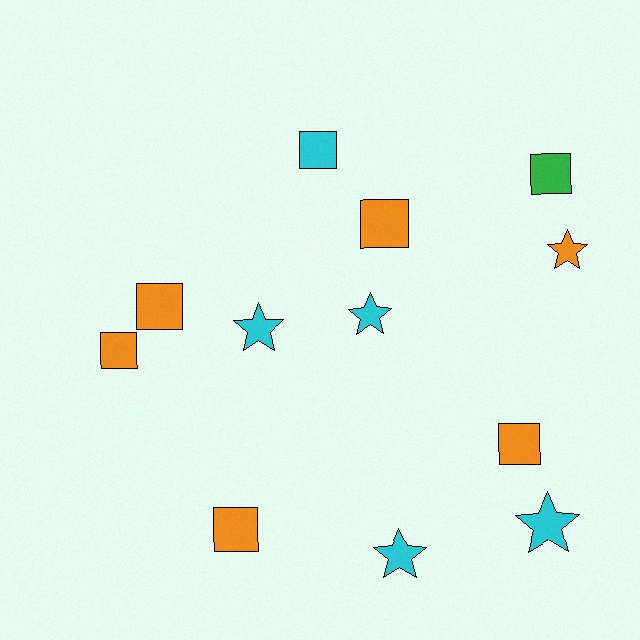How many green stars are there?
There are no green stars.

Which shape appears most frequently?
Square, with 7 objects.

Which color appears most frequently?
Orange, with 6 objects.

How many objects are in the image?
There are 12 objects.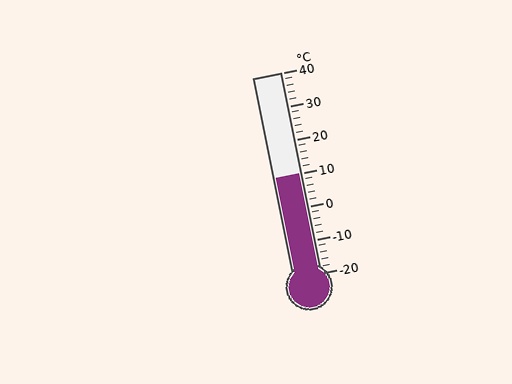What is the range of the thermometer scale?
The thermometer scale ranges from -20°C to 40°C.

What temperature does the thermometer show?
The thermometer shows approximately 10°C.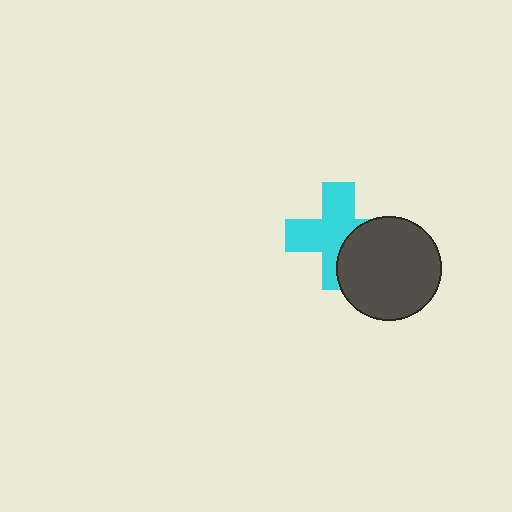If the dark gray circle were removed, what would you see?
You would see the complete cyan cross.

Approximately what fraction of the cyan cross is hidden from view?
Roughly 35% of the cyan cross is hidden behind the dark gray circle.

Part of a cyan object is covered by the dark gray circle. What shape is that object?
It is a cross.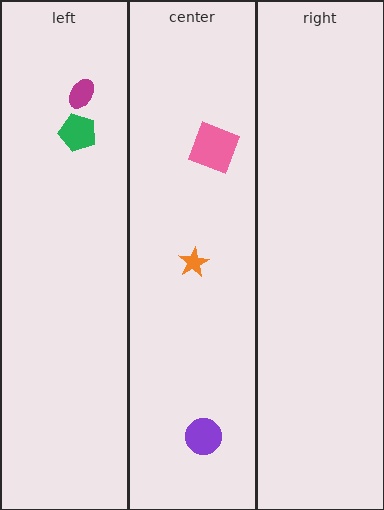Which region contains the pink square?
The center region.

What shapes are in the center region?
The orange star, the pink square, the purple circle.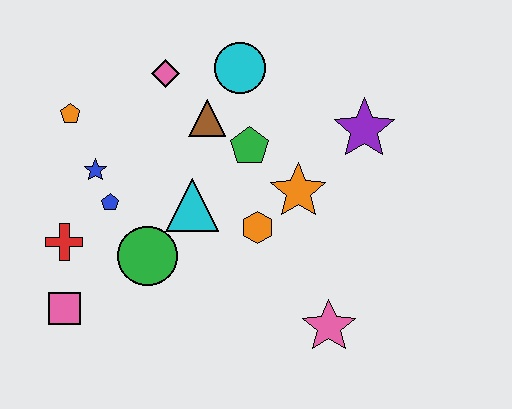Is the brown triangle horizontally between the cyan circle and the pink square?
Yes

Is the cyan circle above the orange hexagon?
Yes